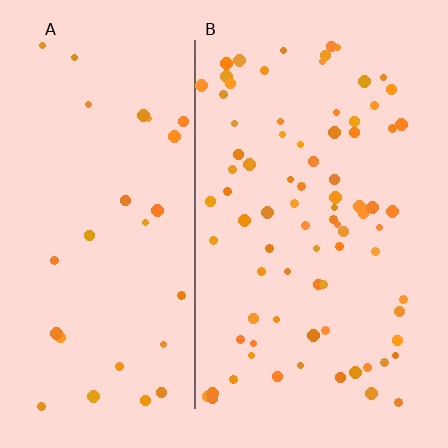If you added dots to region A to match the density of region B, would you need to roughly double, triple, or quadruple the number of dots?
Approximately triple.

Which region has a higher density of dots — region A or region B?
B (the right).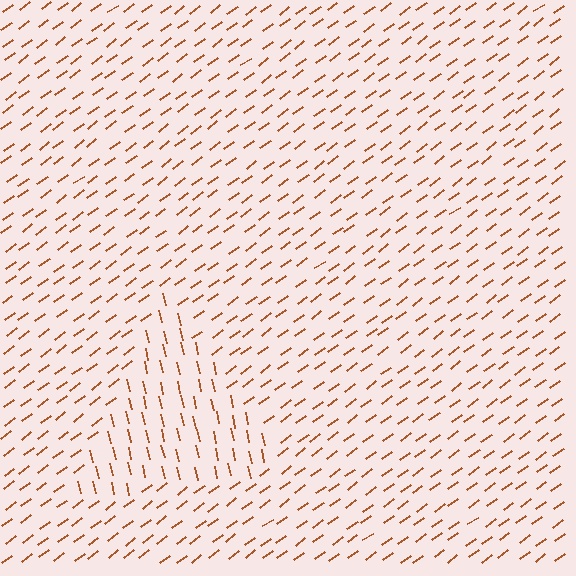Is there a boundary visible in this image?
Yes, there is a texture boundary formed by a change in line orientation.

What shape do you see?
I see a triangle.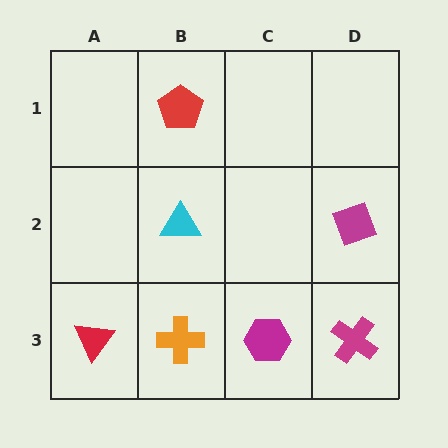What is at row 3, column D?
A magenta cross.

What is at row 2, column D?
A magenta diamond.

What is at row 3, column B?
An orange cross.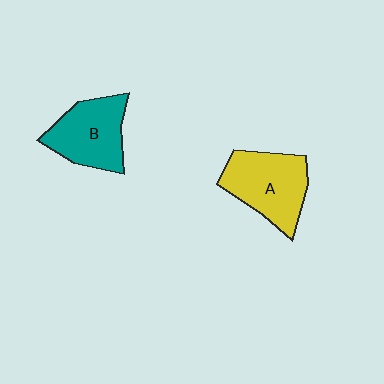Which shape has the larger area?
Shape A (yellow).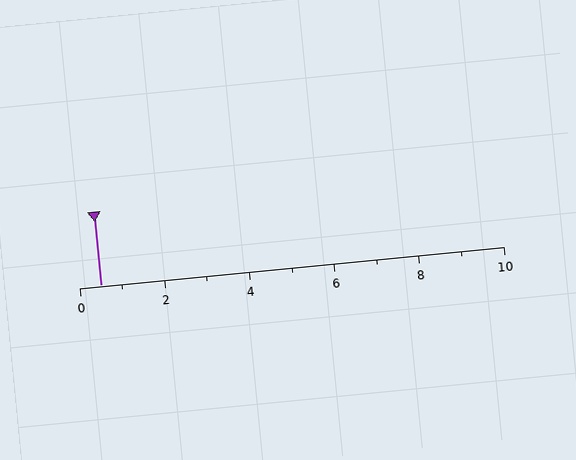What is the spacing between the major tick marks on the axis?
The major ticks are spaced 2 apart.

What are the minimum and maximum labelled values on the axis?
The axis runs from 0 to 10.